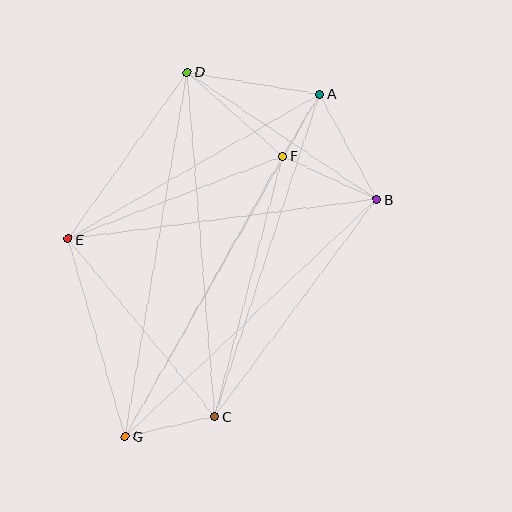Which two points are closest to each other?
Points A and F are closest to each other.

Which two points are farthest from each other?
Points A and G are farthest from each other.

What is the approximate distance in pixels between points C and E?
The distance between C and E is approximately 230 pixels.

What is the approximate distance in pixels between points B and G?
The distance between B and G is approximately 345 pixels.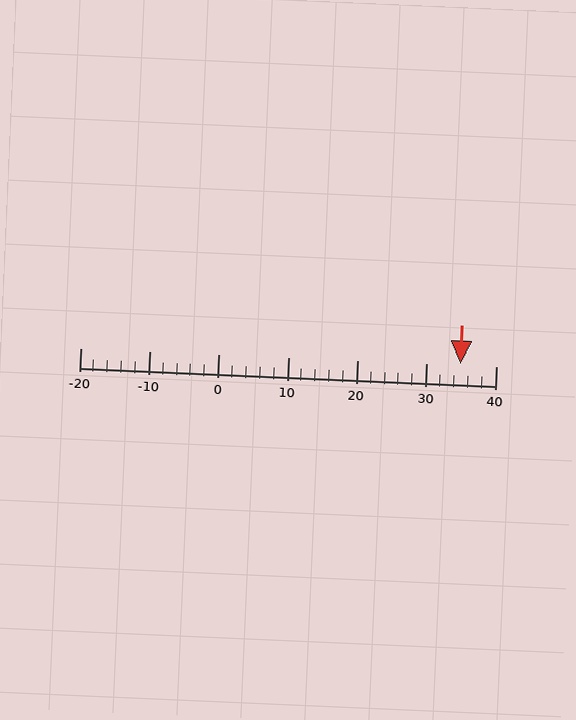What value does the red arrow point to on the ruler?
The red arrow points to approximately 35.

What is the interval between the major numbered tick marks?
The major tick marks are spaced 10 units apart.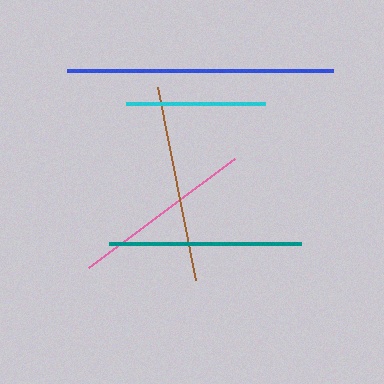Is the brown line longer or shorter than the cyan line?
The brown line is longer than the cyan line.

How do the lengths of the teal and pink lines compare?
The teal and pink lines are approximately the same length.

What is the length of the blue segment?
The blue segment is approximately 266 pixels long.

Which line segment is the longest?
The blue line is the longest at approximately 266 pixels.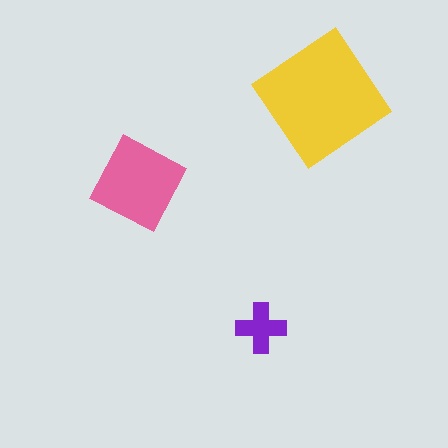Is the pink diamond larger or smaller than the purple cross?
Larger.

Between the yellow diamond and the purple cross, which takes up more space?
The yellow diamond.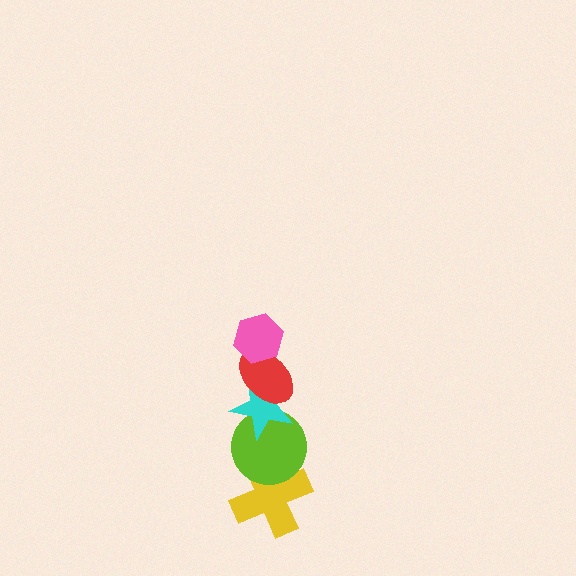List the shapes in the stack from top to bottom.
From top to bottom: the pink hexagon, the red ellipse, the cyan star, the lime circle, the yellow cross.